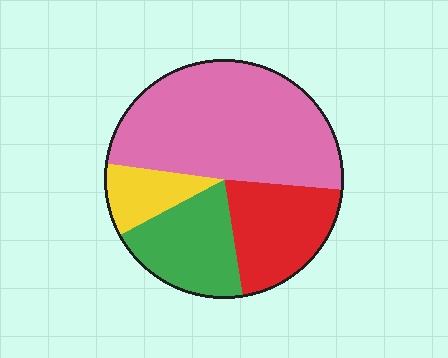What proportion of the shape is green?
Green covers 20% of the shape.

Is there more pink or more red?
Pink.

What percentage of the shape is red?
Red takes up about one fifth (1/5) of the shape.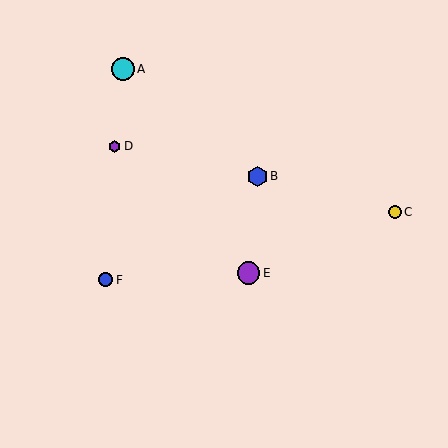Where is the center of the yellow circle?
The center of the yellow circle is at (395, 212).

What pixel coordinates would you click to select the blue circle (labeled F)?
Click at (106, 280) to select the blue circle F.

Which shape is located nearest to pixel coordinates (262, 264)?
The purple circle (labeled E) at (249, 273) is nearest to that location.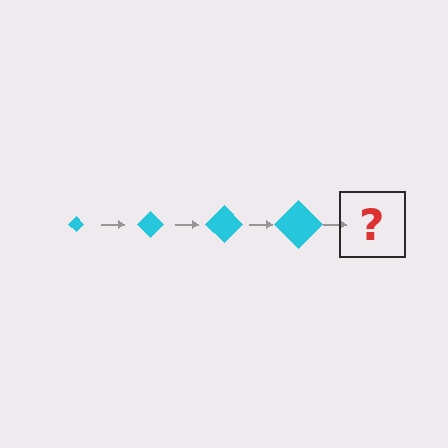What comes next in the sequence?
The next element should be a cyan diamond, larger than the previous one.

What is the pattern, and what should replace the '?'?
The pattern is that the diamond gets progressively larger each step. The '?' should be a cyan diamond, larger than the previous one.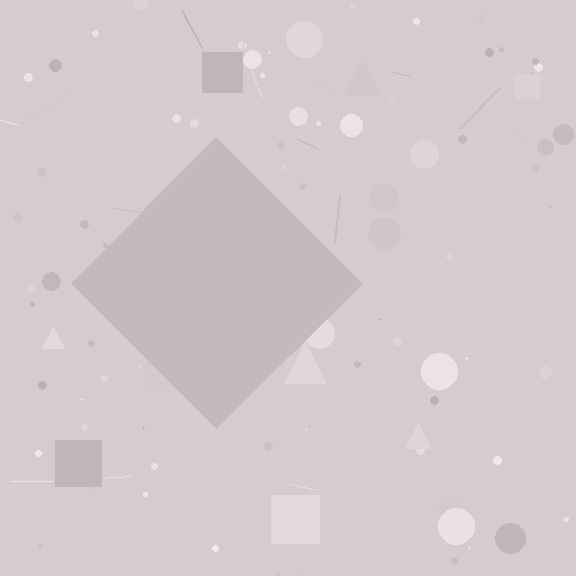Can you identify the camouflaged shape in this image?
The camouflaged shape is a diamond.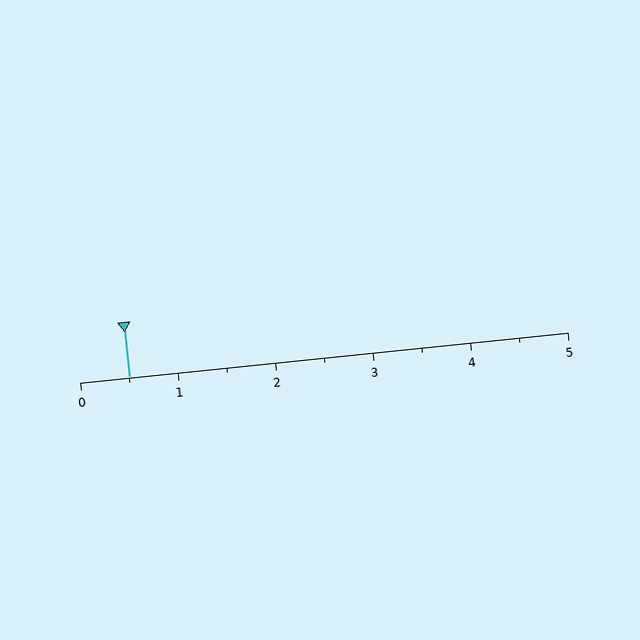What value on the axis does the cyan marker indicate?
The marker indicates approximately 0.5.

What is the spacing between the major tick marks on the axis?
The major ticks are spaced 1 apart.